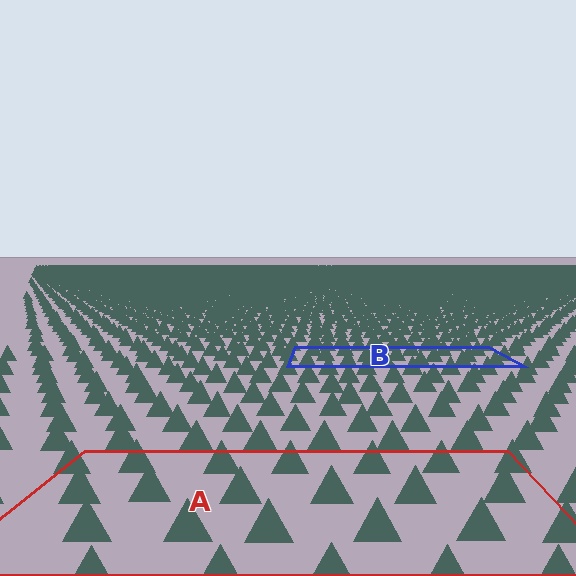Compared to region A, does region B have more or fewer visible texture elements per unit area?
Region B has more texture elements per unit area — they are packed more densely because it is farther away.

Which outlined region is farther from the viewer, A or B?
Region B is farther from the viewer — the texture elements inside it appear smaller and more densely packed.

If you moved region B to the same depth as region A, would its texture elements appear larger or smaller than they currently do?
They would appear larger. At a closer depth, the same texture elements are projected at a bigger on-screen size.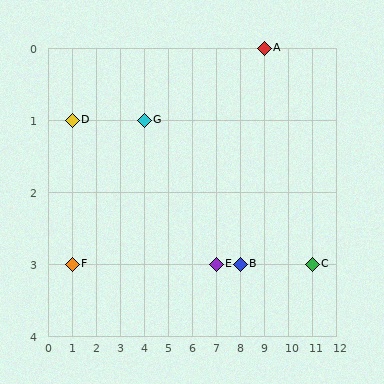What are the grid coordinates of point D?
Point D is at grid coordinates (1, 1).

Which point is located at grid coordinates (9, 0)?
Point A is at (9, 0).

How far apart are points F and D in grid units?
Points F and D are 2 rows apart.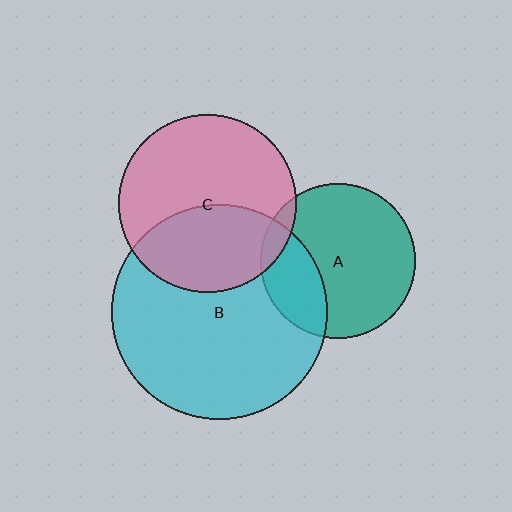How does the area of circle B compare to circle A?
Approximately 1.9 times.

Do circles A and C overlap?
Yes.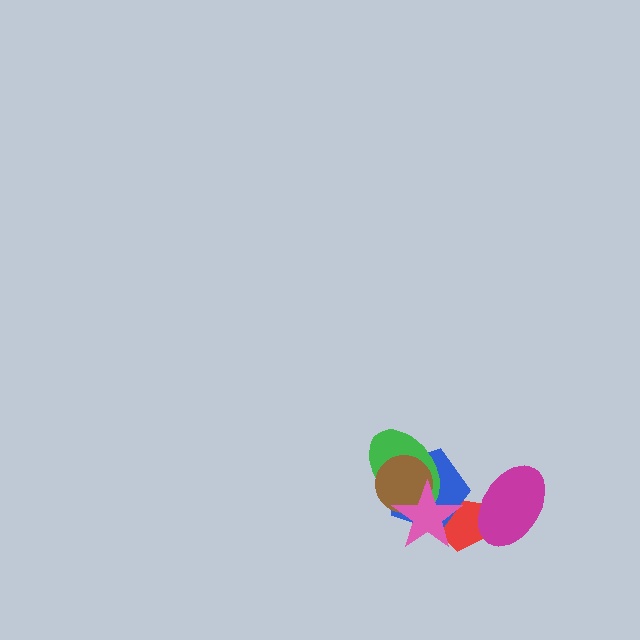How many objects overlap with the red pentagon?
3 objects overlap with the red pentagon.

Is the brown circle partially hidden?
Yes, it is partially covered by another shape.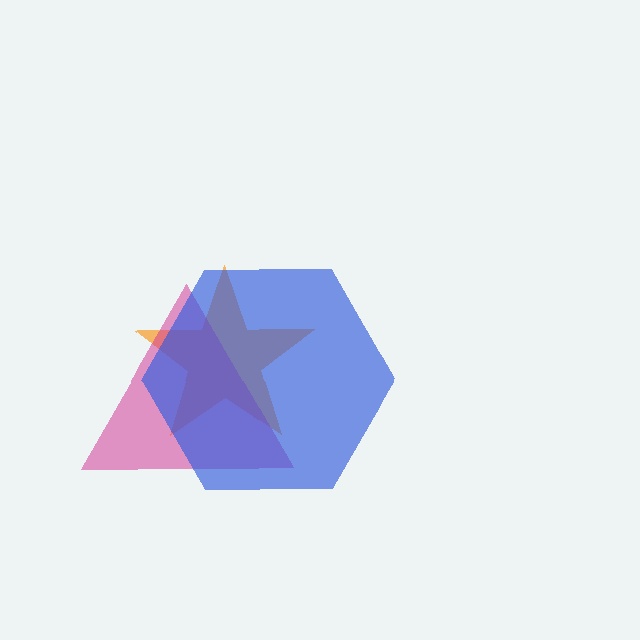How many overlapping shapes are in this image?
There are 3 overlapping shapes in the image.